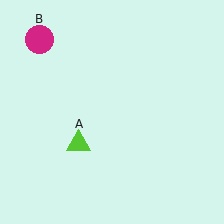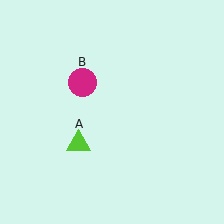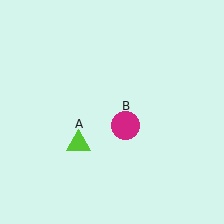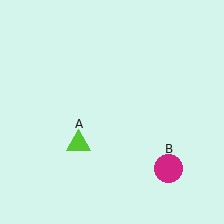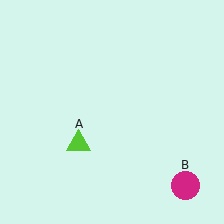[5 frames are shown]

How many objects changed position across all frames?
1 object changed position: magenta circle (object B).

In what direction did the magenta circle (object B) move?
The magenta circle (object B) moved down and to the right.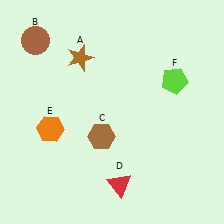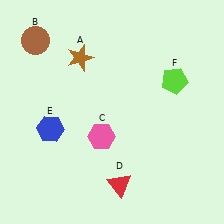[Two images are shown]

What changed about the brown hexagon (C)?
In Image 1, C is brown. In Image 2, it changed to pink.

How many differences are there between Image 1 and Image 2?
There are 2 differences between the two images.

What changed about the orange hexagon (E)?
In Image 1, E is orange. In Image 2, it changed to blue.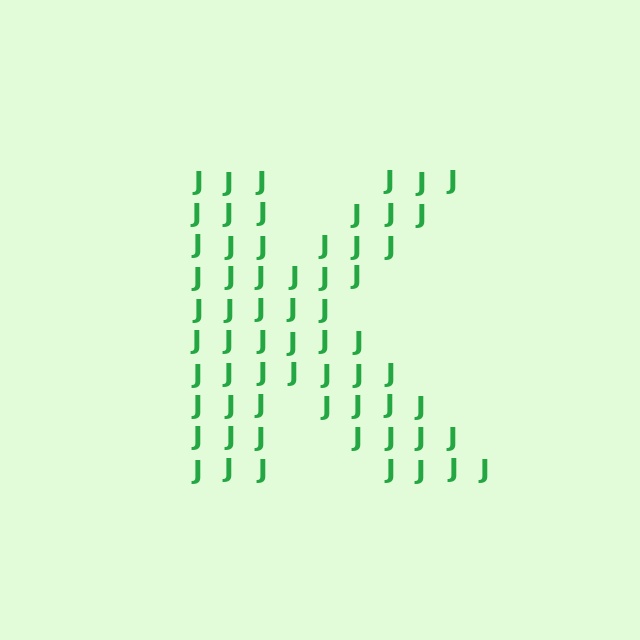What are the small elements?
The small elements are letter J's.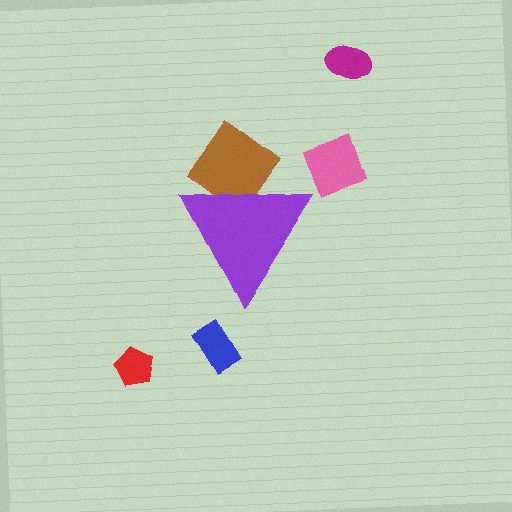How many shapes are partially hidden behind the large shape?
1 shape is partially hidden.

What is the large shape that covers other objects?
A purple triangle.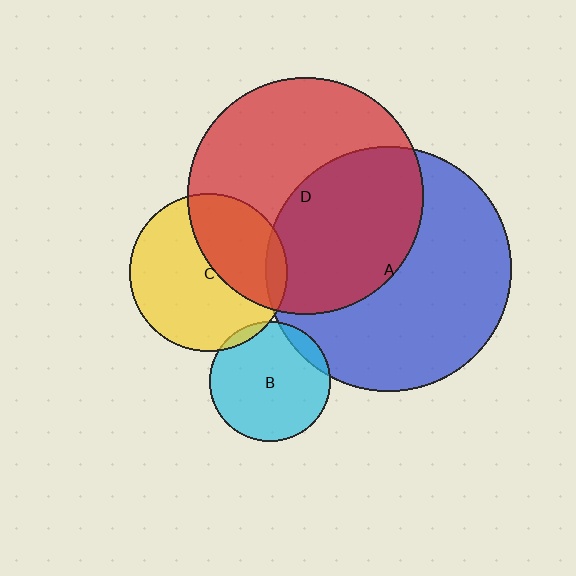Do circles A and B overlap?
Yes.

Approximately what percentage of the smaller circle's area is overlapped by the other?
Approximately 10%.